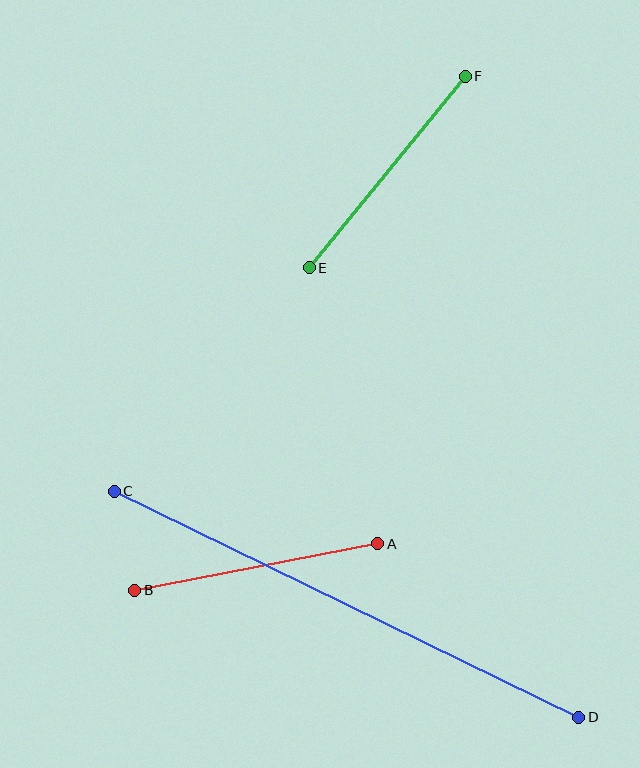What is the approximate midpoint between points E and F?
The midpoint is at approximately (387, 172) pixels.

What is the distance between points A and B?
The distance is approximately 248 pixels.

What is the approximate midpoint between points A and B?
The midpoint is at approximately (256, 567) pixels.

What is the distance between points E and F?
The distance is approximately 247 pixels.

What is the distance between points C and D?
The distance is approximately 516 pixels.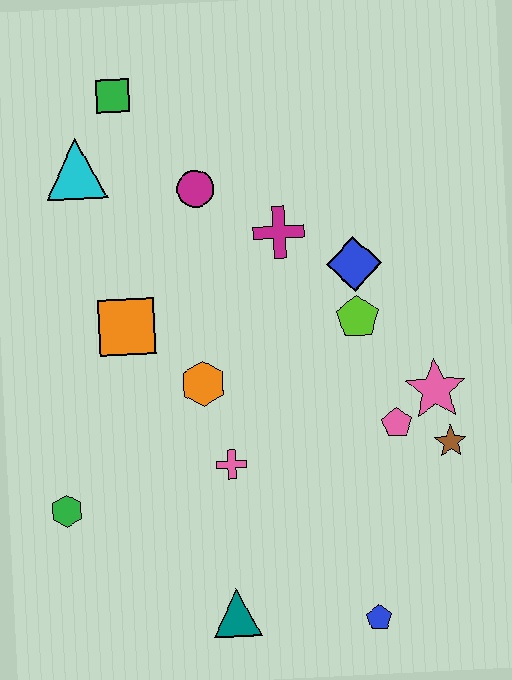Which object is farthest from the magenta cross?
The blue pentagon is farthest from the magenta cross.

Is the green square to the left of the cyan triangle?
No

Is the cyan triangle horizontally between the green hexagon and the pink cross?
Yes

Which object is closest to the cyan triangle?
The green square is closest to the cyan triangle.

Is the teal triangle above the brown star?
No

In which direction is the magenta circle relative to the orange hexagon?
The magenta circle is above the orange hexagon.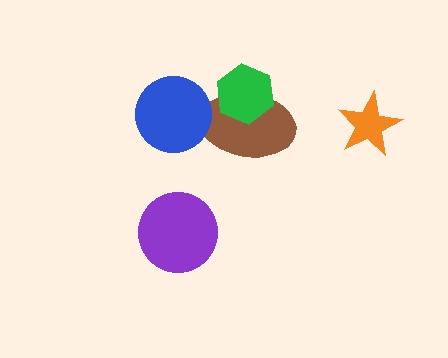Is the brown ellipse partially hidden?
Yes, it is partially covered by another shape.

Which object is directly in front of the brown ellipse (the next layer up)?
The green hexagon is directly in front of the brown ellipse.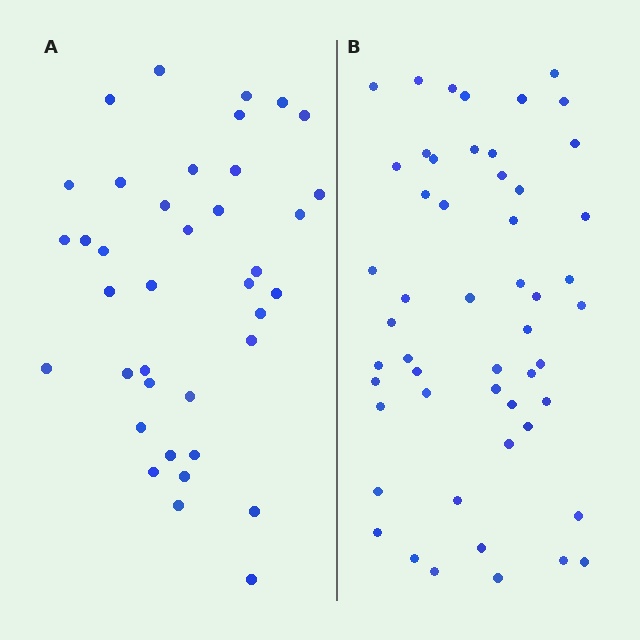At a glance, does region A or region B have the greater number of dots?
Region B (the right region) has more dots.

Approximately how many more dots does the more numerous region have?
Region B has approximately 15 more dots than region A.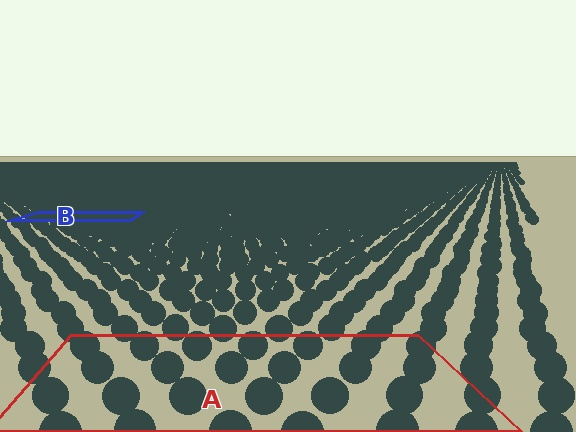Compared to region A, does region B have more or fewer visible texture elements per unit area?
Region B has more texture elements per unit area — they are packed more densely because it is farther away.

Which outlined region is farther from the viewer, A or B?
Region B is farther from the viewer — the texture elements inside it appear smaller and more densely packed.